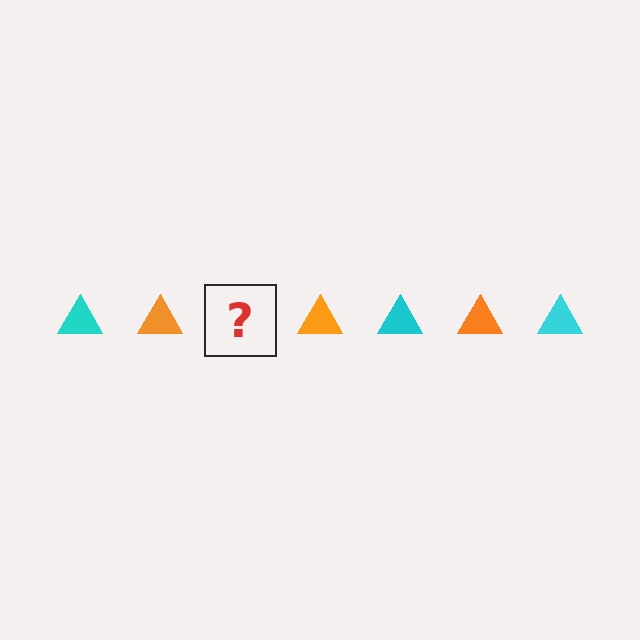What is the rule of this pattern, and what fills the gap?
The rule is that the pattern cycles through cyan, orange triangles. The gap should be filled with a cyan triangle.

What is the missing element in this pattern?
The missing element is a cyan triangle.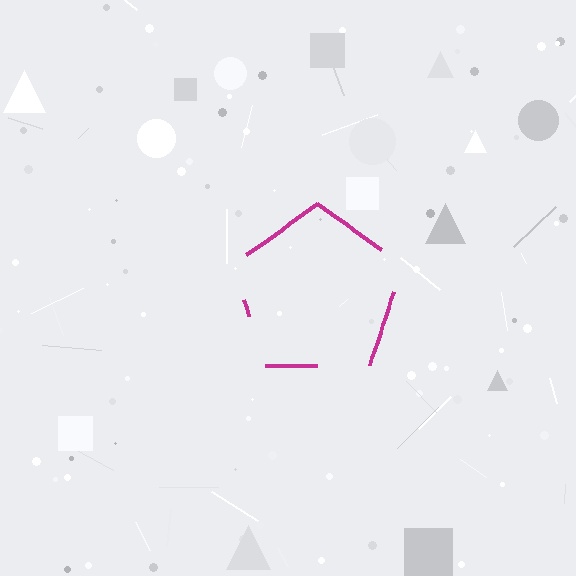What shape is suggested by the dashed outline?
The dashed outline suggests a pentagon.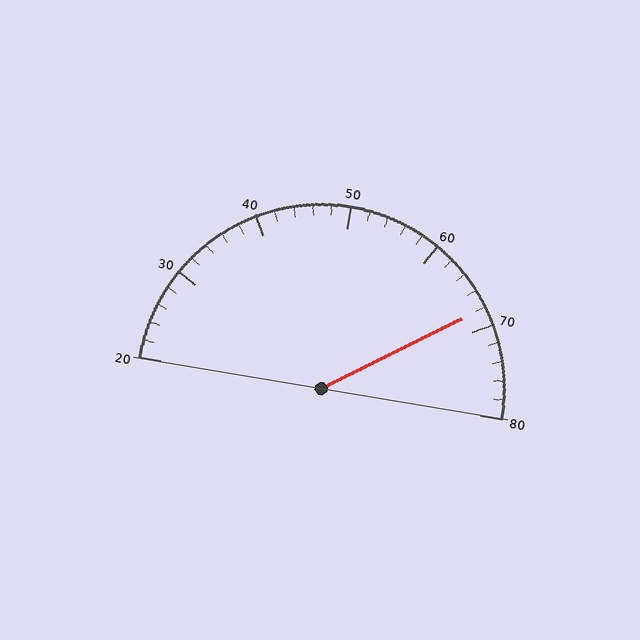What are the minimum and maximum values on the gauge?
The gauge ranges from 20 to 80.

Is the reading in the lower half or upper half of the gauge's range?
The reading is in the upper half of the range (20 to 80).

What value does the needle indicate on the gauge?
The needle indicates approximately 68.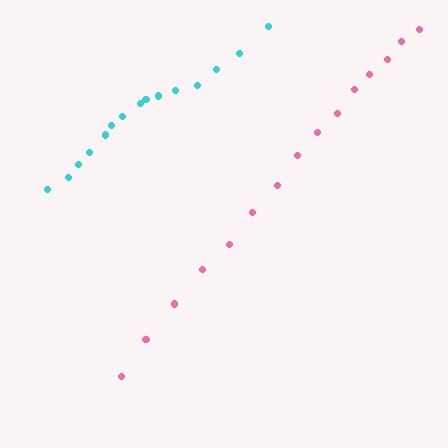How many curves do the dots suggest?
There are 2 distinct paths.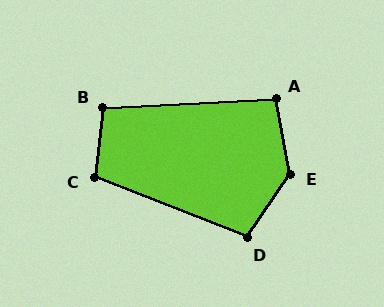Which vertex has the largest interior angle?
E, at approximately 135 degrees.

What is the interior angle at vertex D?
Approximately 103 degrees (obtuse).